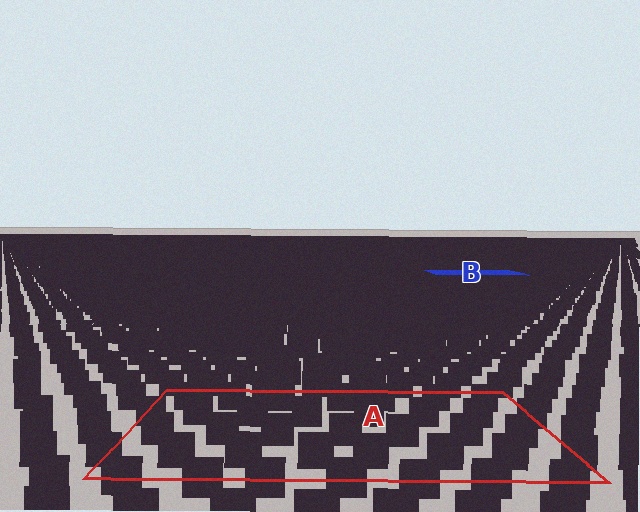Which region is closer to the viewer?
Region A is closer. The texture elements there are larger and more spread out.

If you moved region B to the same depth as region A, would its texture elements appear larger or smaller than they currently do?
They would appear larger. At a closer depth, the same texture elements are projected at a bigger on-screen size.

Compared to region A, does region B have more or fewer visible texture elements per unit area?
Region B has more texture elements per unit area — they are packed more densely because it is farther away.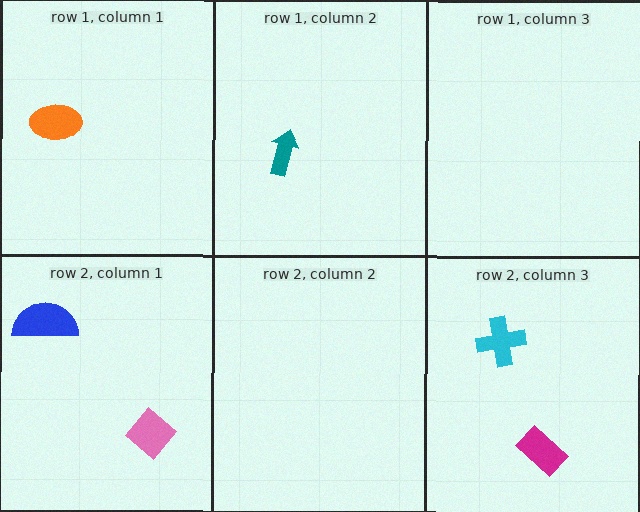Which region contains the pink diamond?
The row 2, column 1 region.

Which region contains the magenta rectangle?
The row 2, column 3 region.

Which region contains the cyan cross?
The row 2, column 3 region.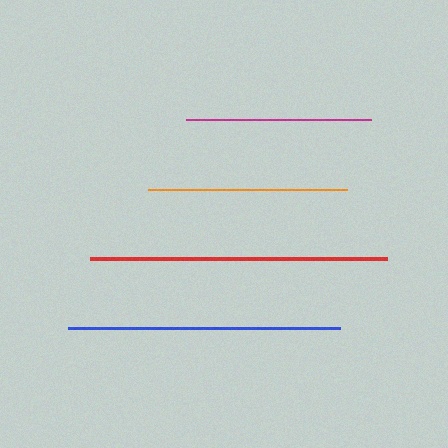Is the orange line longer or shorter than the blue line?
The blue line is longer than the orange line.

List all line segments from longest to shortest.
From longest to shortest: red, blue, orange, magenta.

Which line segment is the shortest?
The magenta line is the shortest at approximately 185 pixels.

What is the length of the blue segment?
The blue segment is approximately 272 pixels long.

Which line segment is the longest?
The red line is the longest at approximately 297 pixels.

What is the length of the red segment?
The red segment is approximately 297 pixels long.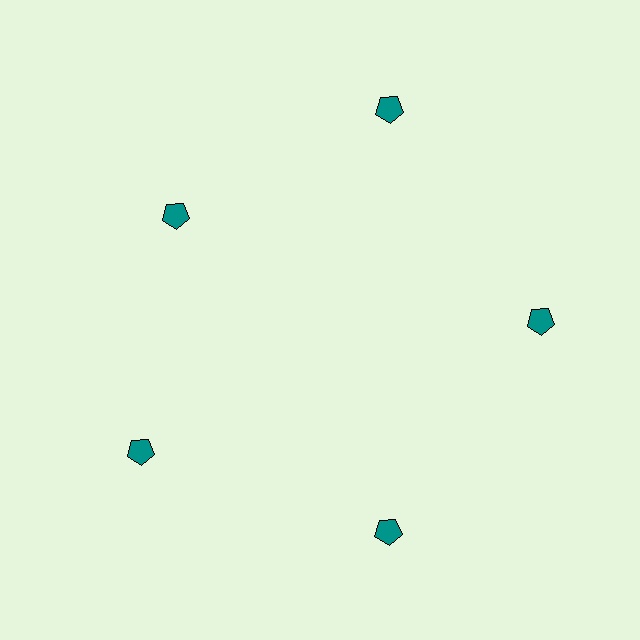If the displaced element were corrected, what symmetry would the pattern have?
It would have 5-fold rotational symmetry — the pattern would map onto itself every 72 degrees.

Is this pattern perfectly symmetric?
No. The 5 teal pentagons are arranged in a ring, but one element near the 10 o'clock position is pulled inward toward the center, breaking the 5-fold rotational symmetry.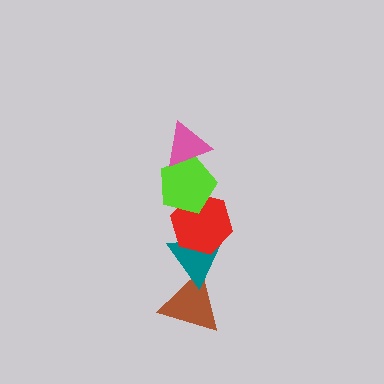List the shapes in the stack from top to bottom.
From top to bottom: the pink triangle, the lime pentagon, the red hexagon, the teal triangle, the brown triangle.